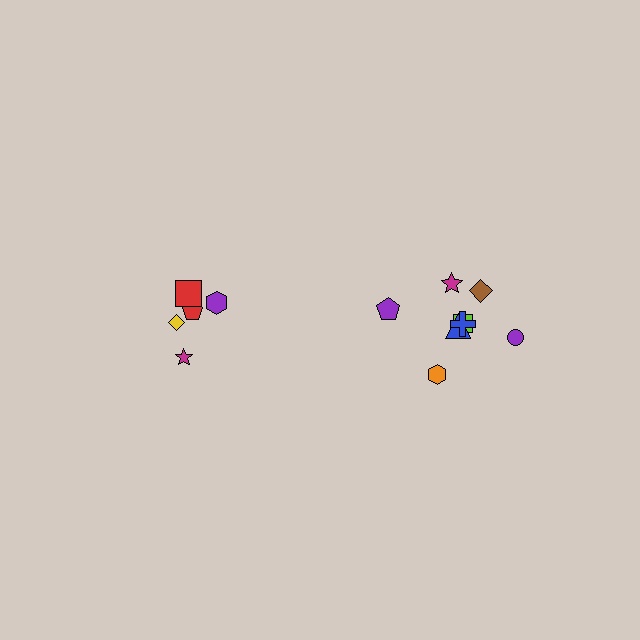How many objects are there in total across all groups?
There are 13 objects.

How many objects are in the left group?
There are 5 objects.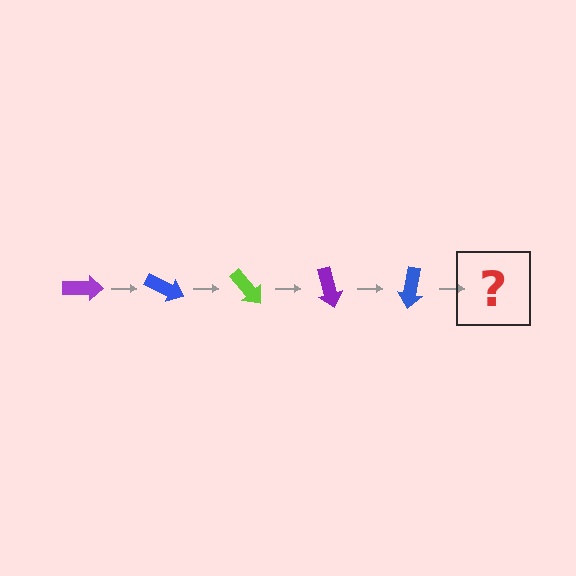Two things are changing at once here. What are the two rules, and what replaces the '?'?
The two rules are that it rotates 25 degrees each step and the color cycles through purple, blue, and lime. The '?' should be a lime arrow, rotated 125 degrees from the start.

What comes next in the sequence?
The next element should be a lime arrow, rotated 125 degrees from the start.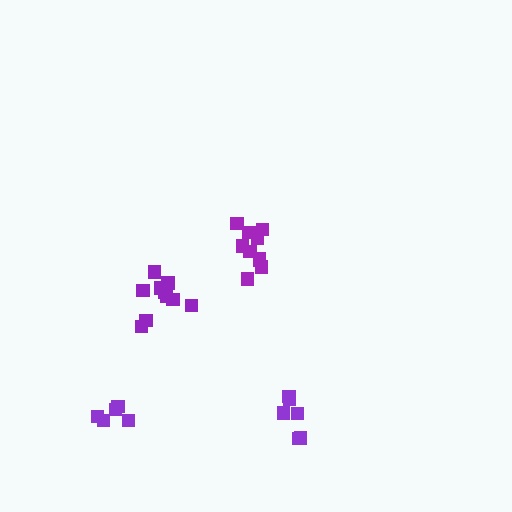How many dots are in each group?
Group 1: 10 dots, Group 2: 11 dots, Group 3: 6 dots, Group 4: 5 dots (32 total).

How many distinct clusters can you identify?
There are 4 distinct clusters.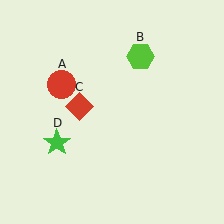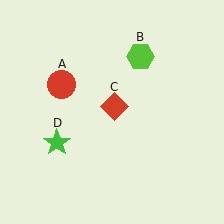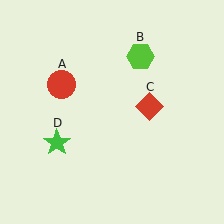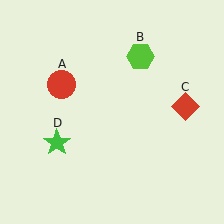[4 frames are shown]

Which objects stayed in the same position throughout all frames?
Red circle (object A) and lime hexagon (object B) and green star (object D) remained stationary.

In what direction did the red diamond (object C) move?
The red diamond (object C) moved right.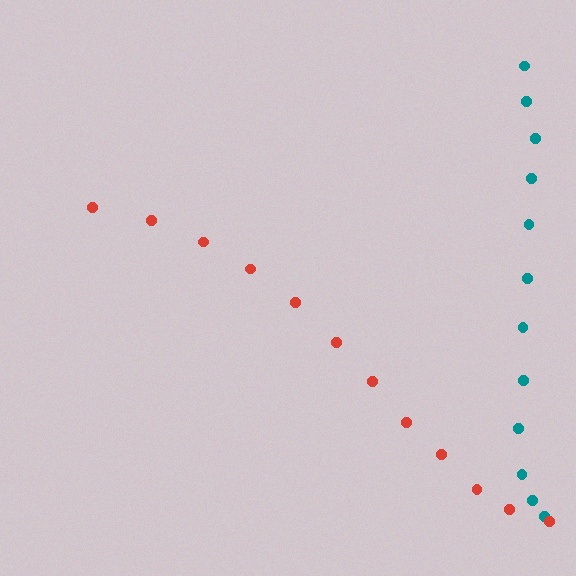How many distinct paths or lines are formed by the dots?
There are 2 distinct paths.